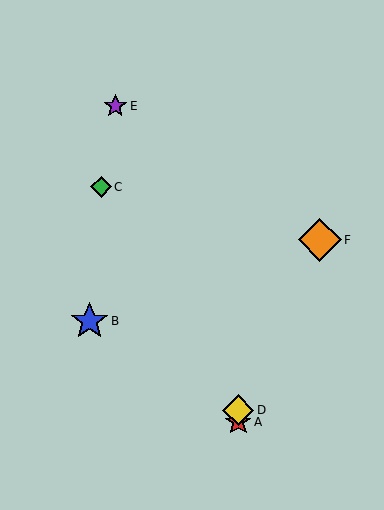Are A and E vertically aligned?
No, A is at x≈238 and E is at x≈115.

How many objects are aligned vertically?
2 objects (A, D) are aligned vertically.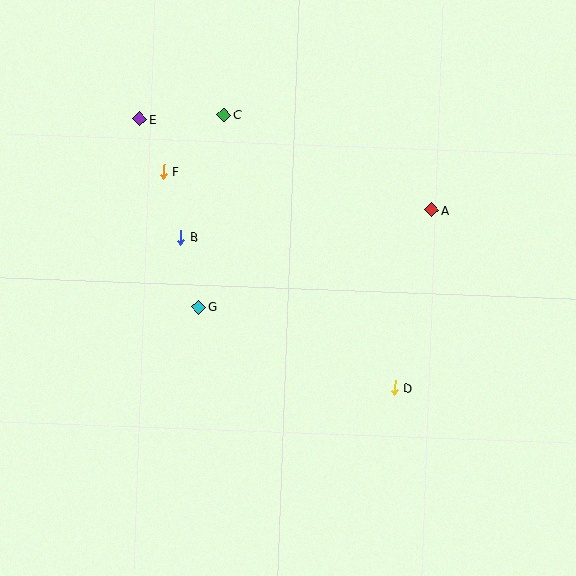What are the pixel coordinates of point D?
Point D is at (395, 388).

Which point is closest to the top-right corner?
Point A is closest to the top-right corner.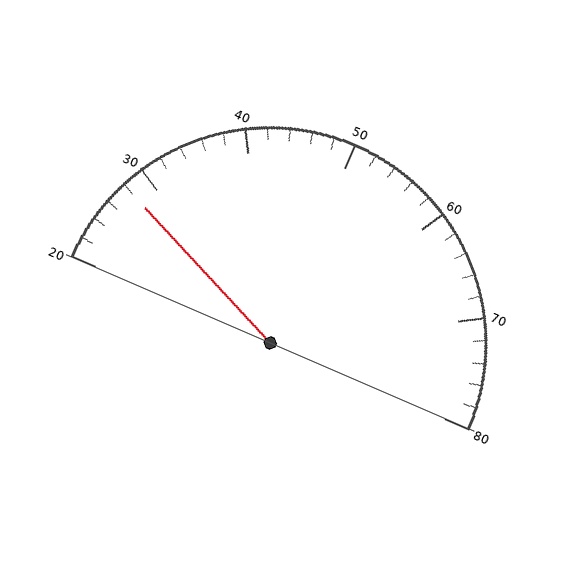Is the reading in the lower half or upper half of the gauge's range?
The reading is in the lower half of the range (20 to 80).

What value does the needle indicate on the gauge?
The needle indicates approximately 28.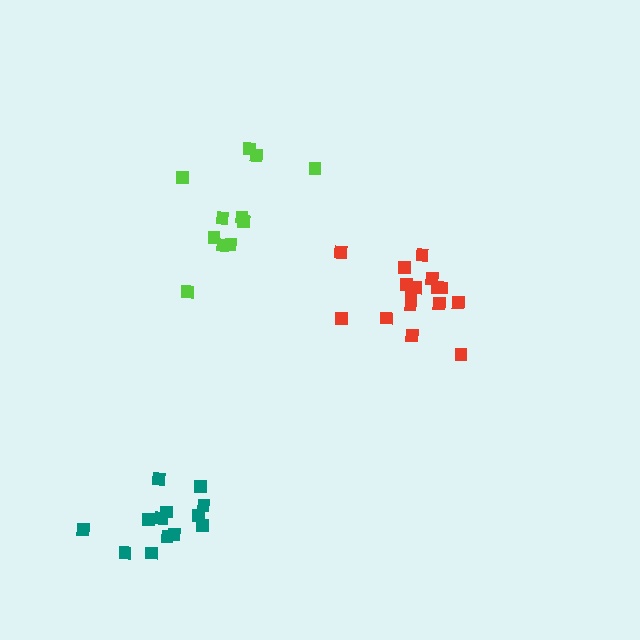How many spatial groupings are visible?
There are 3 spatial groupings.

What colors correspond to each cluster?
The clusters are colored: lime, teal, red.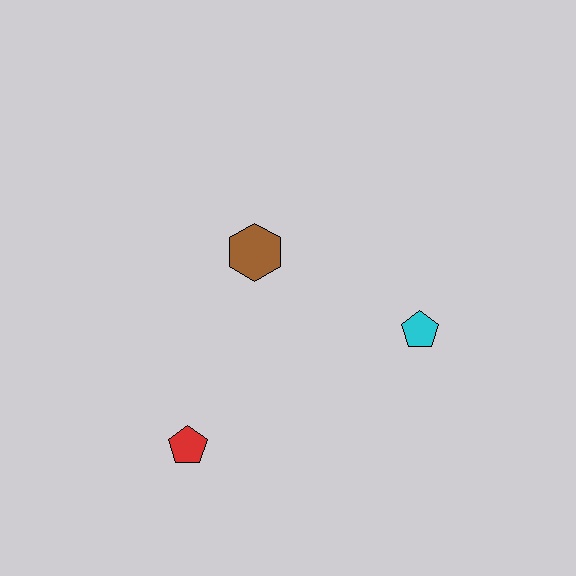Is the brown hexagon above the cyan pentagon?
Yes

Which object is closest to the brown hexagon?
The cyan pentagon is closest to the brown hexagon.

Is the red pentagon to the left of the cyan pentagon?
Yes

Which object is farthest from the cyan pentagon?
The red pentagon is farthest from the cyan pentagon.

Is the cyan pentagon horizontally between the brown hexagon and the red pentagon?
No